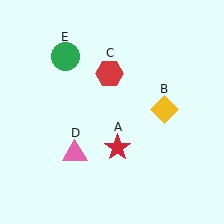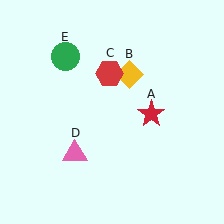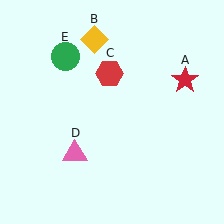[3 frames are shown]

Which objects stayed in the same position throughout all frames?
Red hexagon (object C) and pink triangle (object D) and green circle (object E) remained stationary.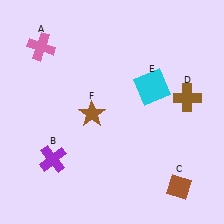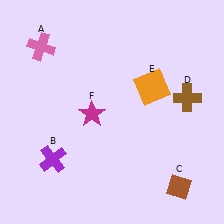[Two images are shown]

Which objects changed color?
E changed from cyan to orange. F changed from brown to magenta.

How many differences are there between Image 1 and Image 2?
There are 2 differences between the two images.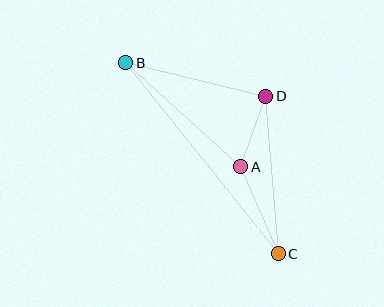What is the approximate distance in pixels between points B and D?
The distance between B and D is approximately 144 pixels.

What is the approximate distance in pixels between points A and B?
The distance between A and B is approximately 155 pixels.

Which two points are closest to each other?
Points A and D are closest to each other.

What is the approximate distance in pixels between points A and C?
The distance between A and C is approximately 95 pixels.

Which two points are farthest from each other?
Points B and C are farthest from each other.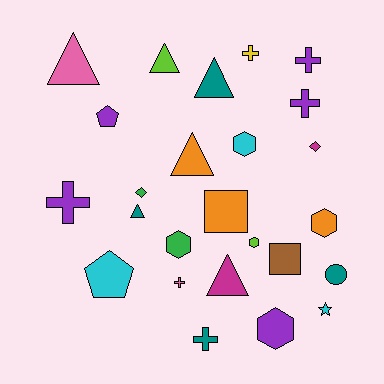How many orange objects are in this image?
There are 3 orange objects.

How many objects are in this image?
There are 25 objects.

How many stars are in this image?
There is 1 star.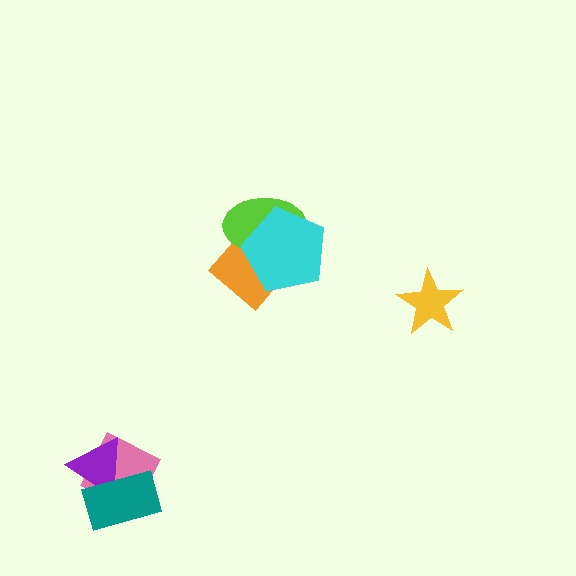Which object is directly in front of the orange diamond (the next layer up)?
The lime ellipse is directly in front of the orange diamond.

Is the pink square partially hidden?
Yes, it is partially covered by another shape.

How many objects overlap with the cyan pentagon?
2 objects overlap with the cyan pentagon.